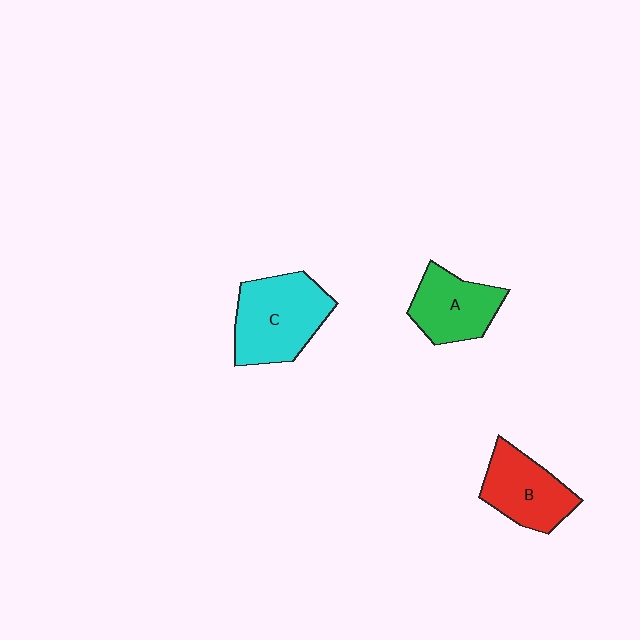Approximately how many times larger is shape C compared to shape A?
Approximately 1.4 times.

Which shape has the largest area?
Shape C (cyan).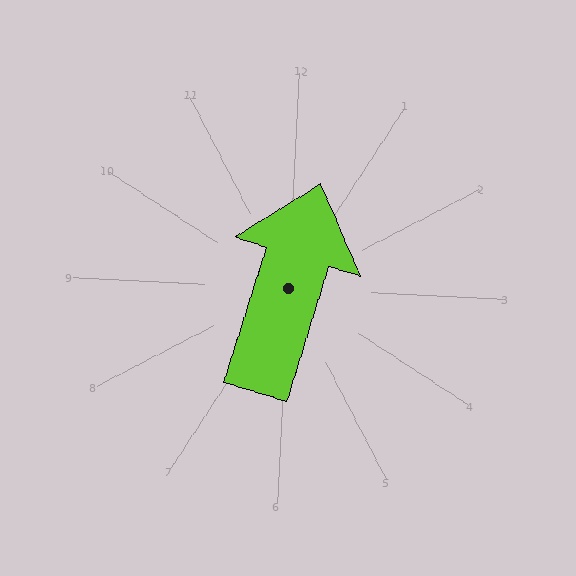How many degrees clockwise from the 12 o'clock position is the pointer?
Approximately 15 degrees.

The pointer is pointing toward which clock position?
Roughly 12 o'clock.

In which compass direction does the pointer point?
North.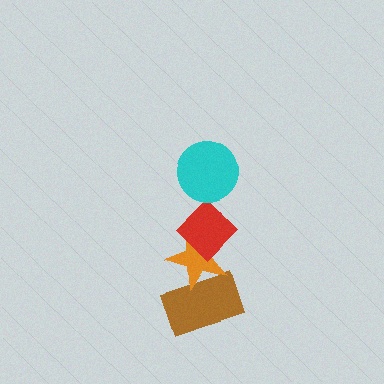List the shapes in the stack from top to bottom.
From top to bottom: the cyan circle, the red diamond, the orange star, the brown rectangle.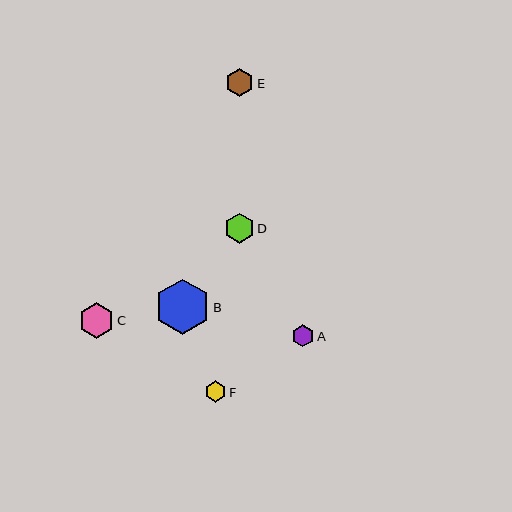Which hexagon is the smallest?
Hexagon F is the smallest with a size of approximately 21 pixels.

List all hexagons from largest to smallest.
From largest to smallest: B, C, D, E, A, F.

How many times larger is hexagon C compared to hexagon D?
Hexagon C is approximately 1.2 times the size of hexagon D.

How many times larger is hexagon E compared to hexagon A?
Hexagon E is approximately 1.3 times the size of hexagon A.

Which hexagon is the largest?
Hexagon B is the largest with a size of approximately 55 pixels.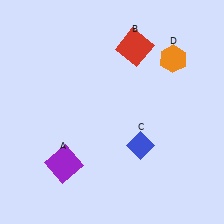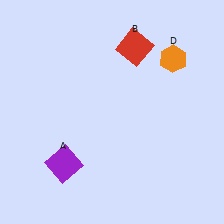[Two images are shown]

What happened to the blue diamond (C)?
The blue diamond (C) was removed in Image 2. It was in the bottom-right area of Image 1.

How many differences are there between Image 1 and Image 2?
There is 1 difference between the two images.